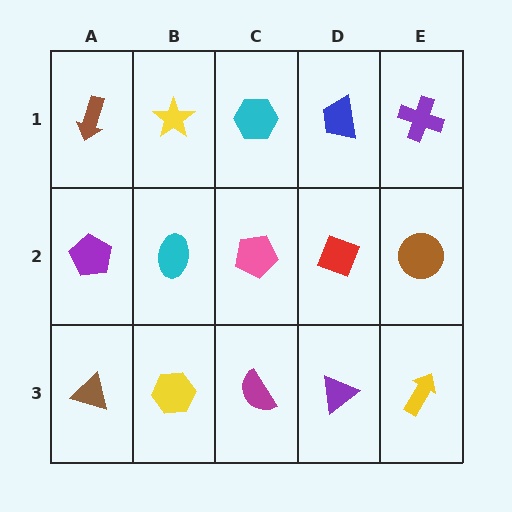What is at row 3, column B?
A yellow hexagon.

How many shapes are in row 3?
5 shapes.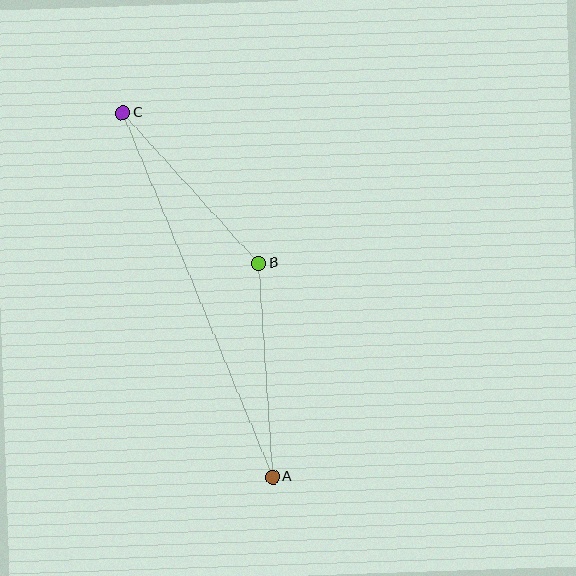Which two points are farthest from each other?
Points A and C are farthest from each other.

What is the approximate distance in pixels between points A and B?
The distance between A and B is approximately 214 pixels.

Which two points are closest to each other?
Points B and C are closest to each other.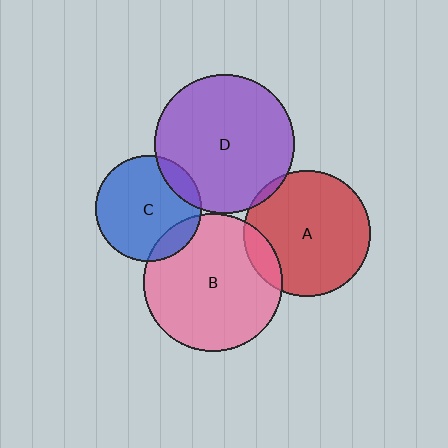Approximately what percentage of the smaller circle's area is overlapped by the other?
Approximately 15%.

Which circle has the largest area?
Circle D (purple).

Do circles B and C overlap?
Yes.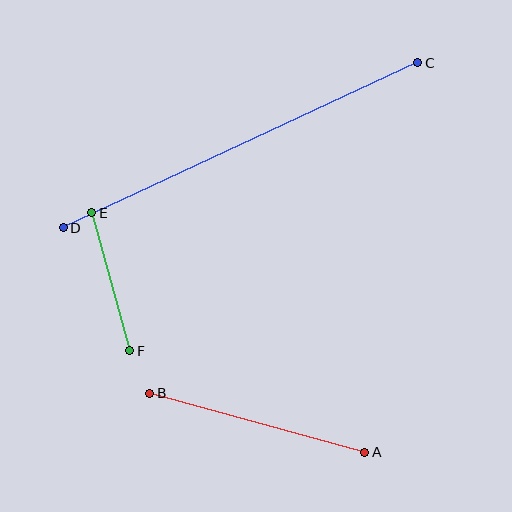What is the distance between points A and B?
The distance is approximately 223 pixels.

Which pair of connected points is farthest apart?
Points C and D are farthest apart.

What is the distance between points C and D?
The distance is approximately 391 pixels.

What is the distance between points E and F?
The distance is approximately 143 pixels.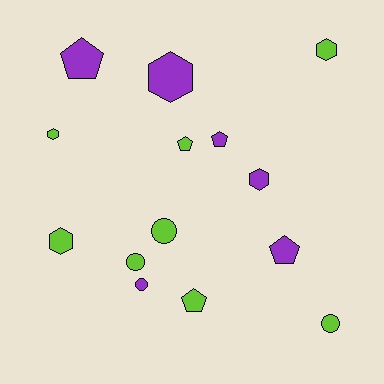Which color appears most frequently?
Lime, with 8 objects.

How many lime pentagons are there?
There are 2 lime pentagons.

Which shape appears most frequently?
Pentagon, with 5 objects.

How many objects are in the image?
There are 14 objects.